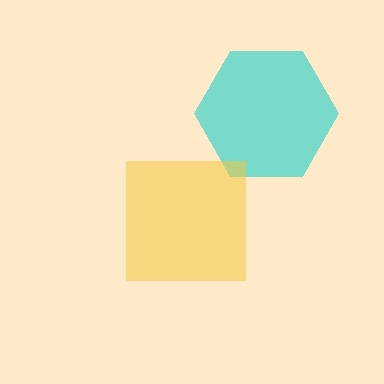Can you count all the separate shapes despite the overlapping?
Yes, there are 2 separate shapes.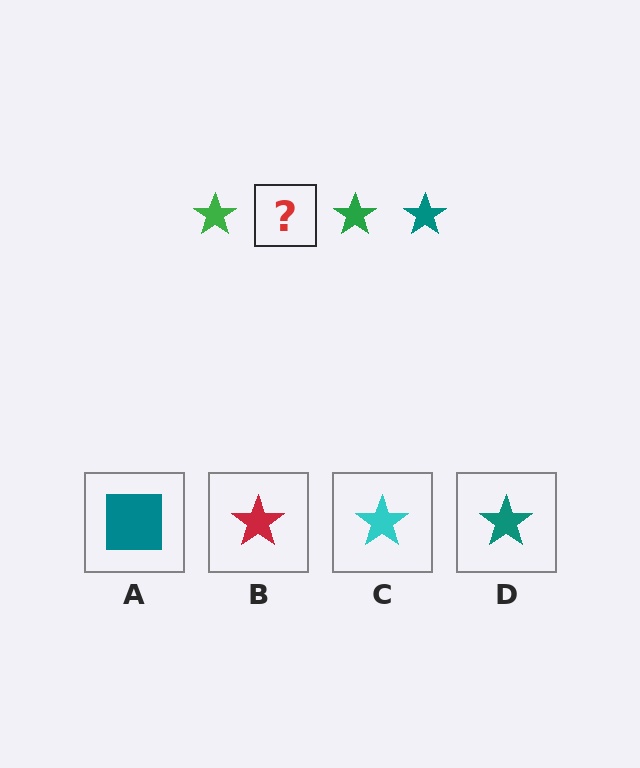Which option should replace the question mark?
Option D.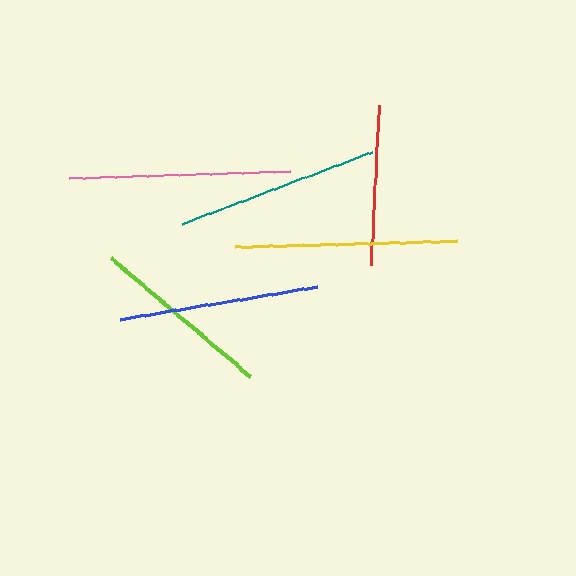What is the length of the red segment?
The red segment is approximately 160 pixels long.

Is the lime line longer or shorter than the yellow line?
The yellow line is longer than the lime line.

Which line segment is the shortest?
The red line is the shortest at approximately 160 pixels.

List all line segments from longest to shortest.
From longest to shortest: yellow, pink, teal, blue, lime, red.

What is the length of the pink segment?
The pink segment is approximately 221 pixels long.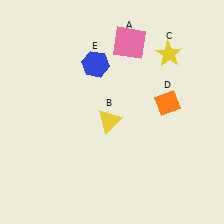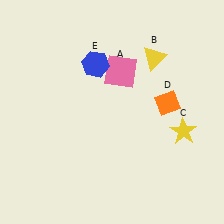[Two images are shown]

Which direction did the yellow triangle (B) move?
The yellow triangle (B) moved up.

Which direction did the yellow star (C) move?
The yellow star (C) moved down.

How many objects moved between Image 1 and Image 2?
3 objects moved between the two images.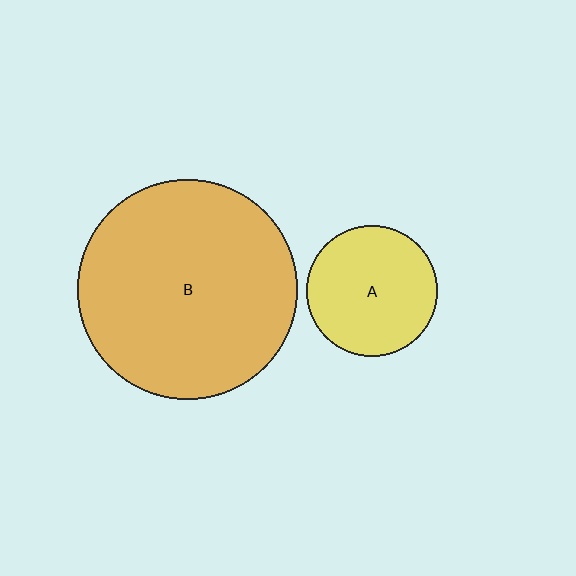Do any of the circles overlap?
No, none of the circles overlap.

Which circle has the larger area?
Circle B (orange).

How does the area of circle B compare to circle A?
Approximately 2.8 times.